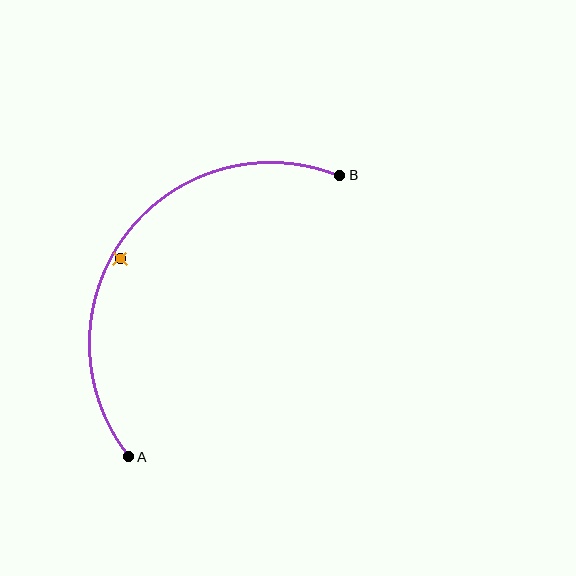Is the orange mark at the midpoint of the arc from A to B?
No — the orange mark does not lie on the arc at all. It sits slightly inside the curve.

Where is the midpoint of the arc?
The arc midpoint is the point on the curve farthest from the straight line joining A and B. It sits above and to the left of that line.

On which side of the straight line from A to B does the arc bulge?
The arc bulges above and to the left of the straight line connecting A and B.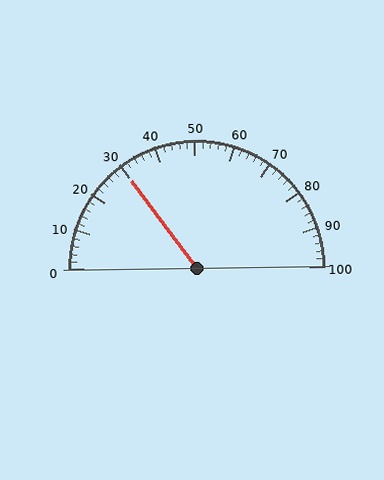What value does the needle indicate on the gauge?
The needle indicates approximately 30.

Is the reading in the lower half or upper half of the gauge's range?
The reading is in the lower half of the range (0 to 100).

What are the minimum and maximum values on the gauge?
The gauge ranges from 0 to 100.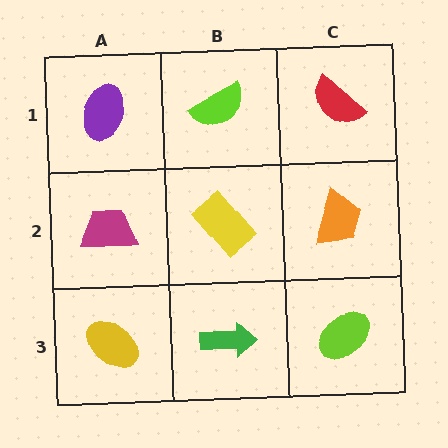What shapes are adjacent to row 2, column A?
A purple ellipse (row 1, column A), a yellow ellipse (row 3, column A), a yellow rectangle (row 2, column B).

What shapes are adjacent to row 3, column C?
An orange trapezoid (row 2, column C), a green arrow (row 3, column B).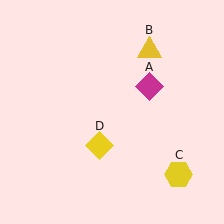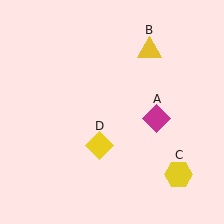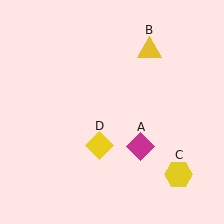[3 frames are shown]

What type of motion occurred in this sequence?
The magenta diamond (object A) rotated clockwise around the center of the scene.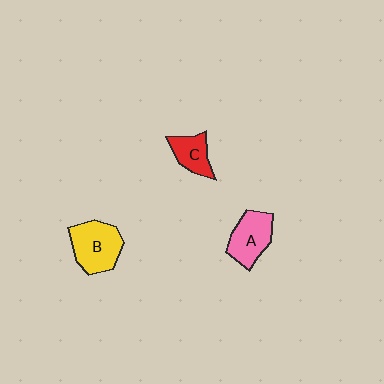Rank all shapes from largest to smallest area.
From largest to smallest: B (yellow), A (pink), C (red).